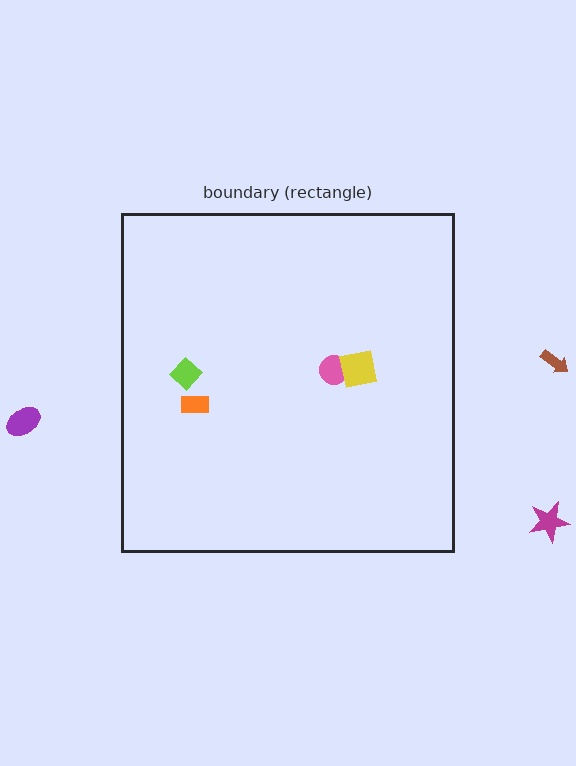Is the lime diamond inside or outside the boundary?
Inside.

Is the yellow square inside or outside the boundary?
Inside.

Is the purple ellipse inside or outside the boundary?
Outside.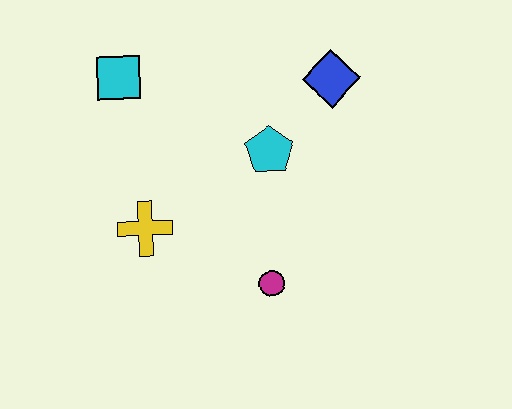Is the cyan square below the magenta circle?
No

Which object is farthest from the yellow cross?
The blue diamond is farthest from the yellow cross.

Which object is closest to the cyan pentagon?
The blue diamond is closest to the cyan pentagon.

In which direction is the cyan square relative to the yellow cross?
The cyan square is above the yellow cross.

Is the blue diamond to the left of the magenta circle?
No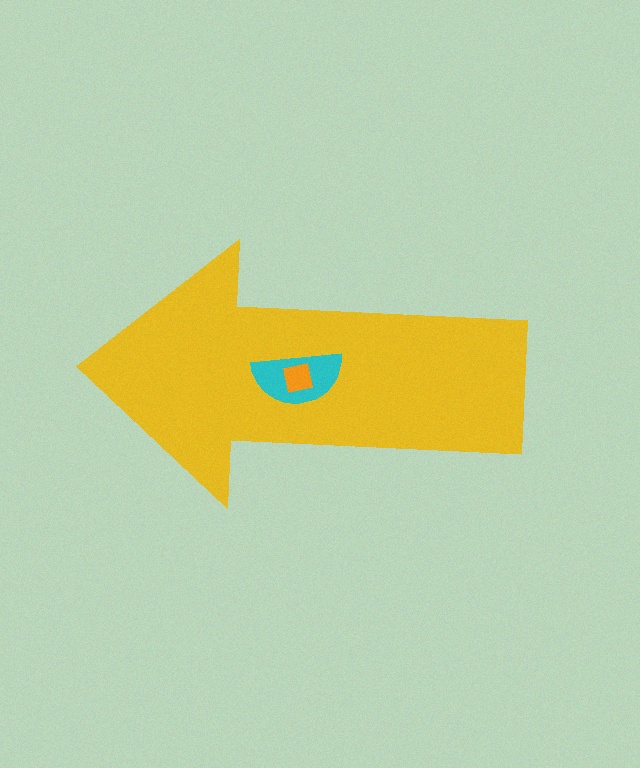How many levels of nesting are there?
3.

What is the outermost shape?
The yellow arrow.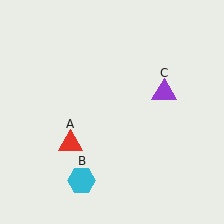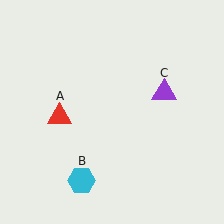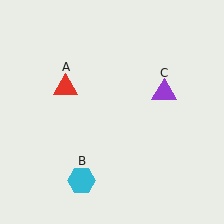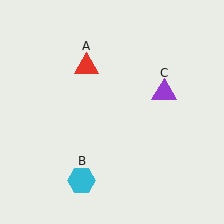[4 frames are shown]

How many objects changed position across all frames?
1 object changed position: red triangle (object A).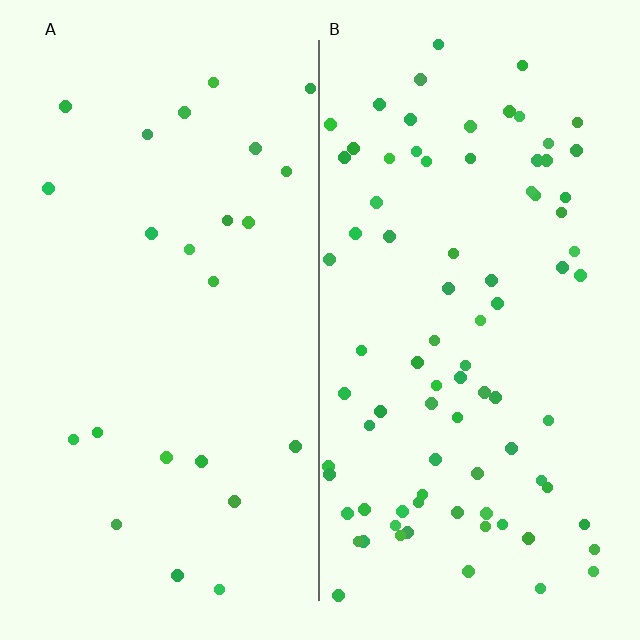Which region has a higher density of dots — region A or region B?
B (the right).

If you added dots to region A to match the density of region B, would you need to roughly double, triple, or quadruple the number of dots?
Approximately quadruple.